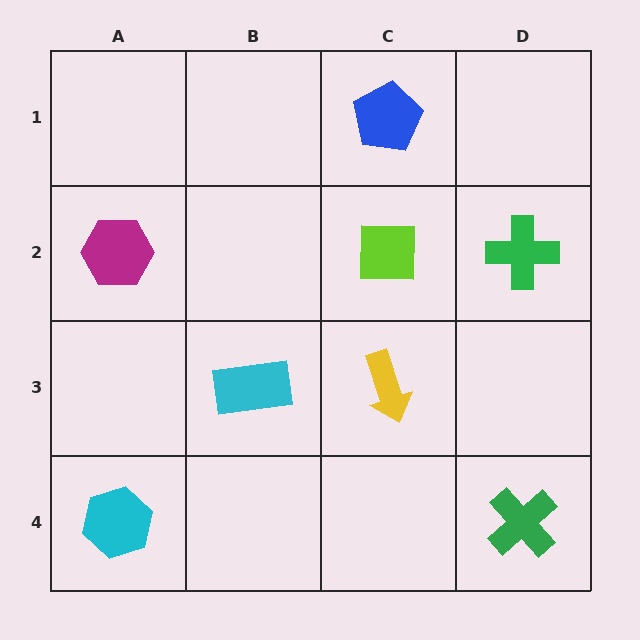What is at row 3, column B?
A cyan rectangle.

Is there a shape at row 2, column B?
No, that cell is empty.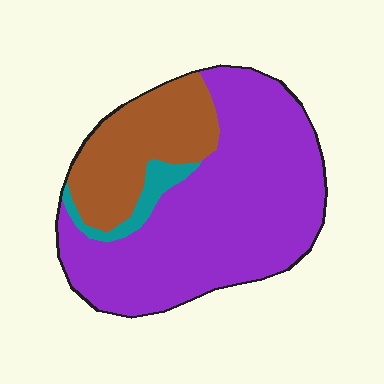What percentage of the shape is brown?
Brown takes up about one quarter (1/4) of the shape.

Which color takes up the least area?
Teal, at roughly 5%.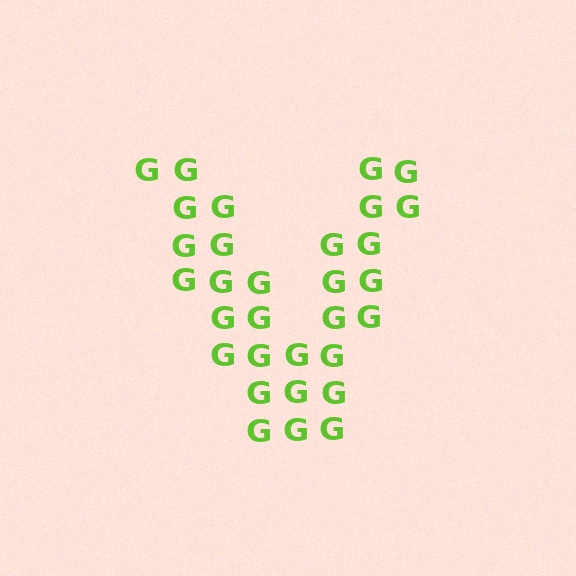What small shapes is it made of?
It is made of small letter G's.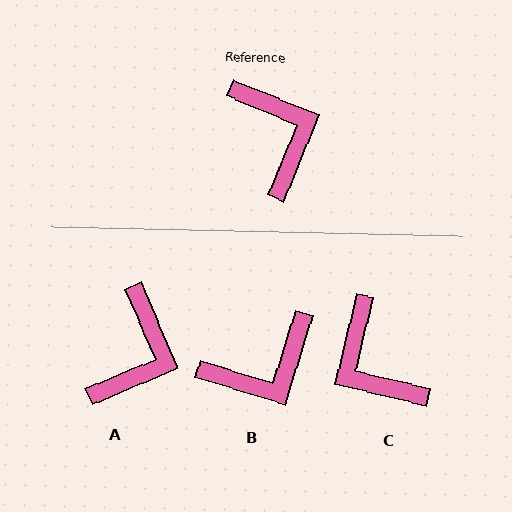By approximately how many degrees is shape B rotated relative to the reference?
Approximately 85 degrees clockwise.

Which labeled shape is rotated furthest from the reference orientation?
C, about 171 degrees away.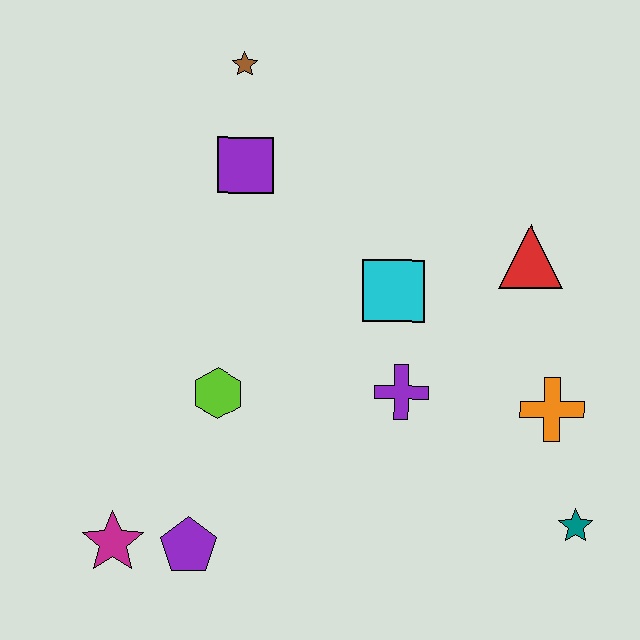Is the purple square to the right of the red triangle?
No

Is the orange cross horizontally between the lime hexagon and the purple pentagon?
No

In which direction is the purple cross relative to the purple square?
The purple cross is below the purple square.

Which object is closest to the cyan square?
The purple cross is closest to the cyan square.